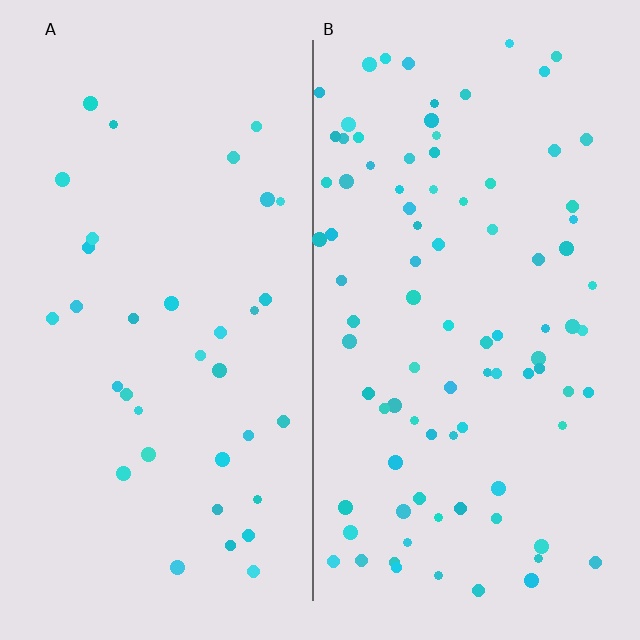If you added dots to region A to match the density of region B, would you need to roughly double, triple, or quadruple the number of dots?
Approximately triple.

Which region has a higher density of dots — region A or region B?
B (the right).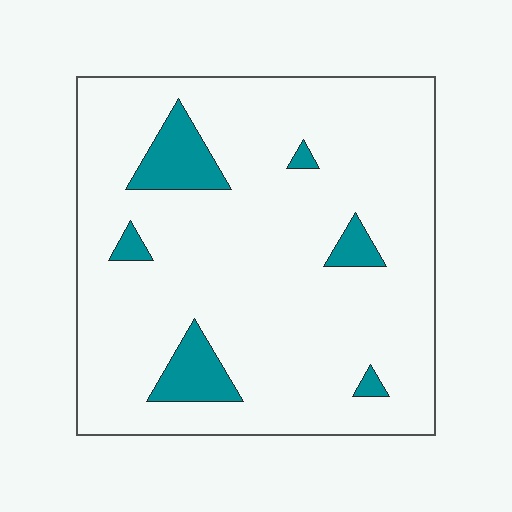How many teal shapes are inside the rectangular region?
6.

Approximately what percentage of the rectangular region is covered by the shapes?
Approximately 10%.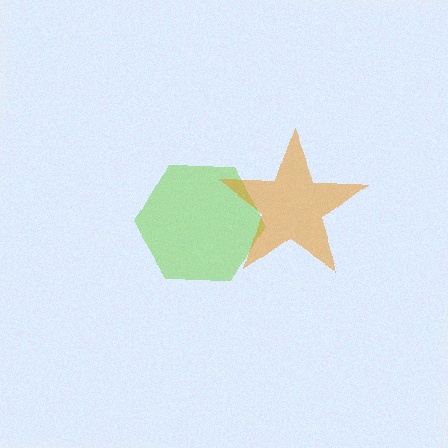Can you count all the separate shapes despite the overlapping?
Yes, there are 2 separate shapes.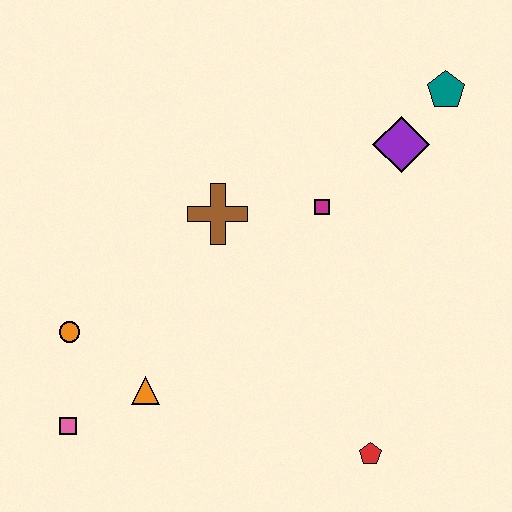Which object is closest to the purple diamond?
The teal pentagon is closest to the purple diamond.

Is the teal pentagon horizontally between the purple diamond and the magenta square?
No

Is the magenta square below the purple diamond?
Yes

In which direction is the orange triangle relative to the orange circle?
The orange triangle is to the right of the orange circle.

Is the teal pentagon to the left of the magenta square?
No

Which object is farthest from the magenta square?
The pink square is farthest from the magenta square.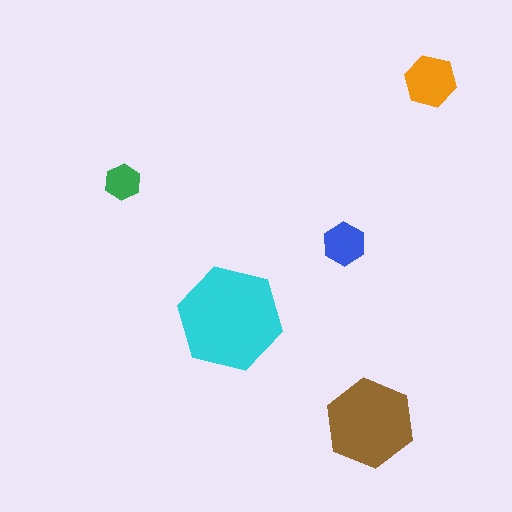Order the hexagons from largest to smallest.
the cyan one, the brown one, the orange one, the blue one, the green one.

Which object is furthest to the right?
The orange hexagon is rightmost.